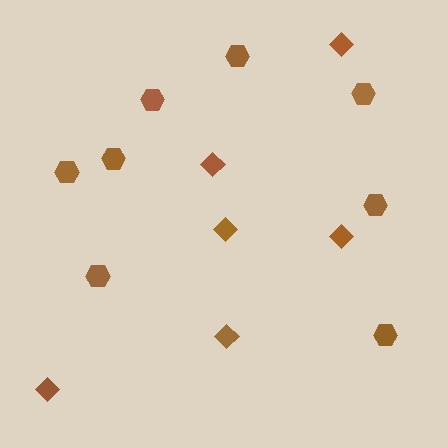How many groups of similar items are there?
There are 2 groups: one group of hexagons (8) and one group of diamonds (6).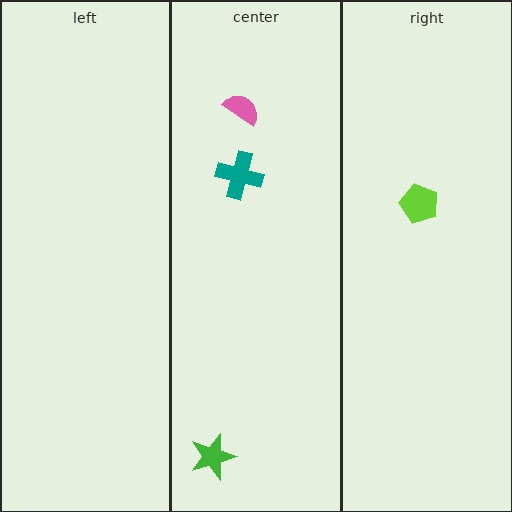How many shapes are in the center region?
3.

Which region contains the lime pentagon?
The right region.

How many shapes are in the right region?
1.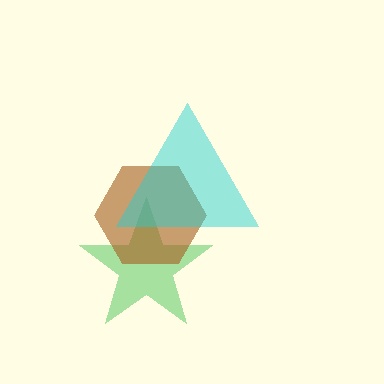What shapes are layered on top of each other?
The layered shapes are: a green star, a brown hexagon, a cyan triangle.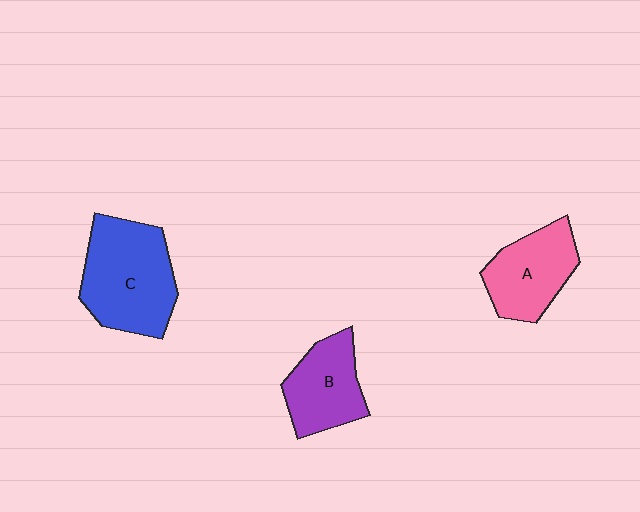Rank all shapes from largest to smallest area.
From largest to smallest: C (blue), A (pink), B (purple).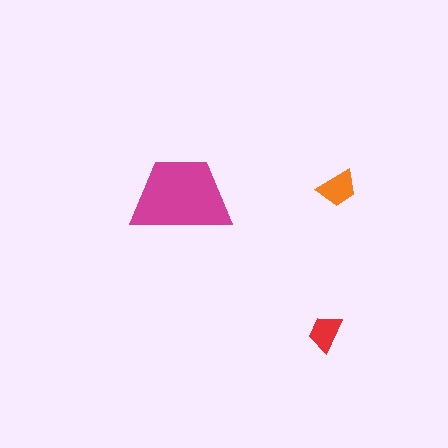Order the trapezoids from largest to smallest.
the magenta one, the orange one, the red one.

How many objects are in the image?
There are 3 objects in the image.